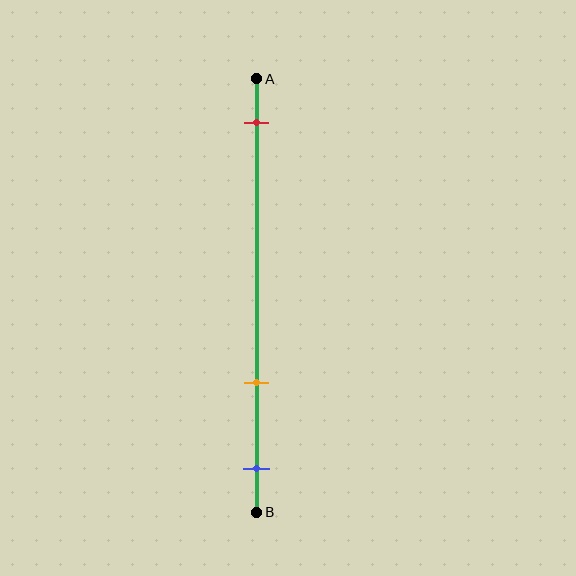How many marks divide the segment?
There are 3 marks dividing the segment.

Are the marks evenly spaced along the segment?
No, the marks are not evenly spaced.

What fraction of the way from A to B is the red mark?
The red mark is approximately 10% (0.1) of the way from A to B.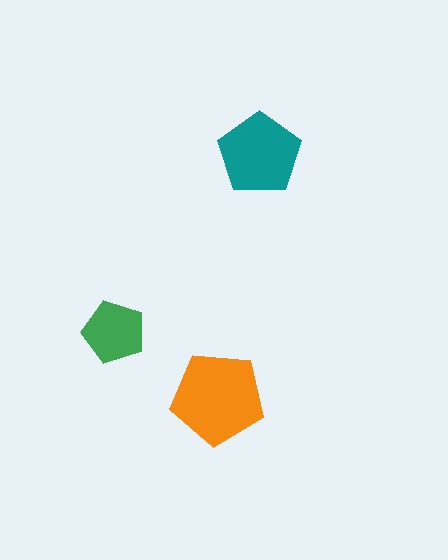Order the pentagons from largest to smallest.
the orange one, the teal one, the green one.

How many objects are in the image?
There are 3 objects in the image.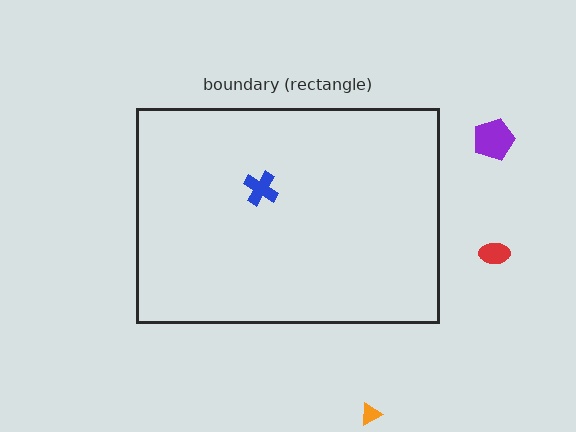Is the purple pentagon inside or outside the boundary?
Outside.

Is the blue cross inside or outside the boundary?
Inside.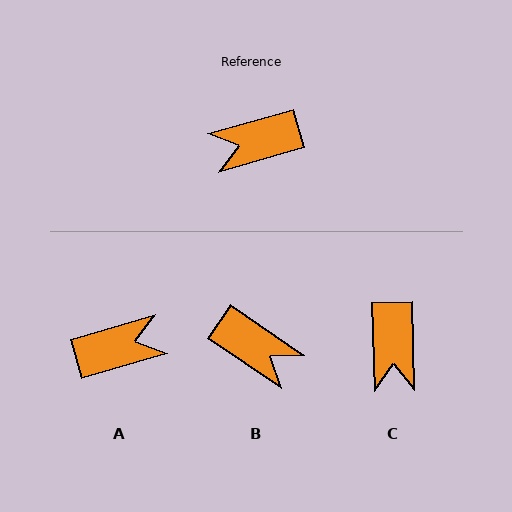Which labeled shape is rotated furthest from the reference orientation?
A, about 180 degrees away.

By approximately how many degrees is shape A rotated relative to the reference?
Approximately 180 degrees clockwise.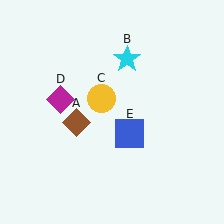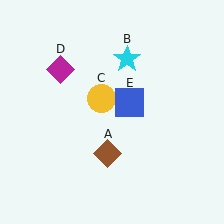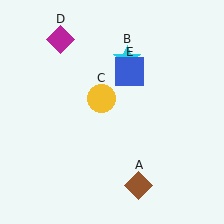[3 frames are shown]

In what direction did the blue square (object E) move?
The blue square (object E) moved up.